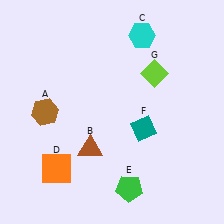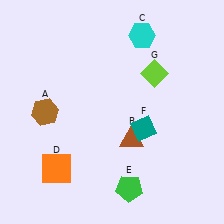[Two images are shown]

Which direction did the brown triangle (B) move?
The brown triangle (B) moved right.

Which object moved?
The brown triangle (B) moved right.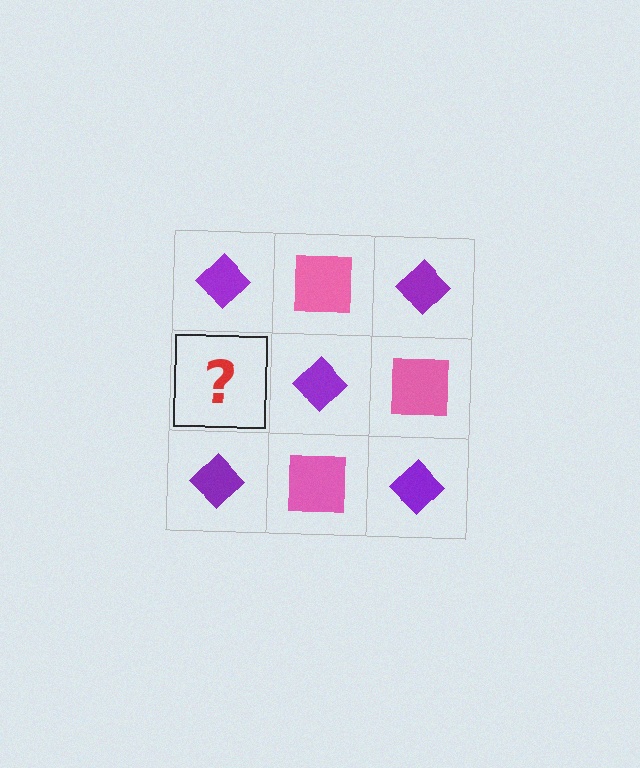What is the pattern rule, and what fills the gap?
The rule is that it alternates purple diamond and pink square in a checkerboard pattern. The gap should be filled with a pink square.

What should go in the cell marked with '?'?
The missing cell should contain a pink square.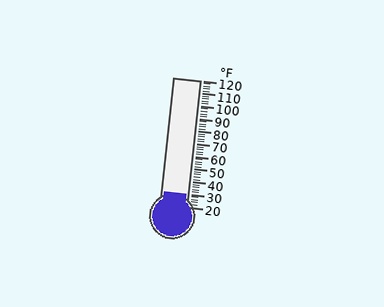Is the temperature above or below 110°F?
The temperature is below 110°F.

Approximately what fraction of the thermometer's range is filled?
The thermometer is filled to approximately 10% of its range.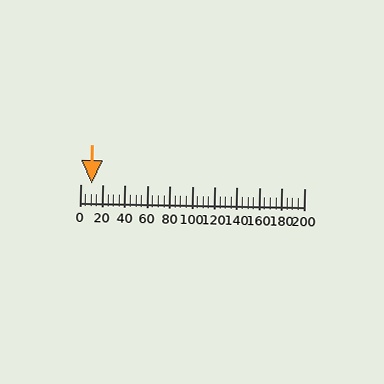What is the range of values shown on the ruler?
The ruler shows values from 0 to 200.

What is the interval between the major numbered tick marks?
The major tick marks are spaced 20 units apart.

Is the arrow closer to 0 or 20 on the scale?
The arrow is closer to 20.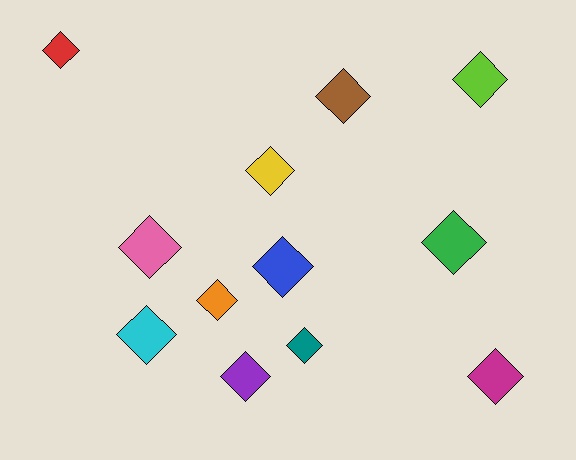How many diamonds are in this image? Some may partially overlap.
There are 12 diamonds.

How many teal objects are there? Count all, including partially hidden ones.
There is 1 teal object.